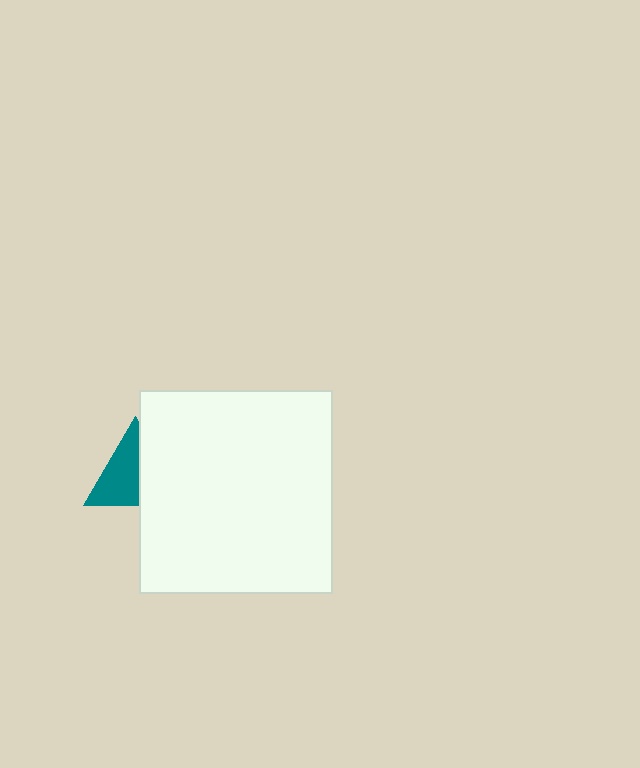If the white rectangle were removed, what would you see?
You would see the complete teal triangle.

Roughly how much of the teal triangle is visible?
About half of it is visible (roughly 57%).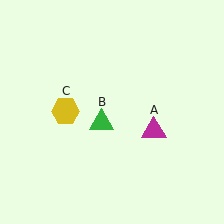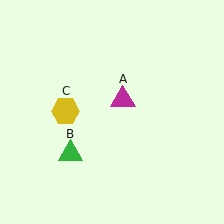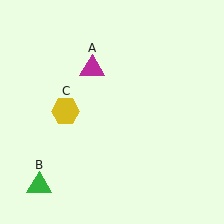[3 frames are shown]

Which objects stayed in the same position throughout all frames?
Yellow hexagon (object C) remained stationary.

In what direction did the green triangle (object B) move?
The green triangle (object B) moved down and to the left.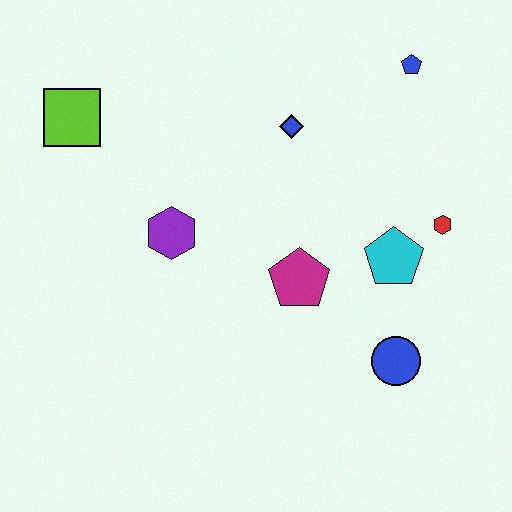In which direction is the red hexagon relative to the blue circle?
The red hexagon is above the blue circle.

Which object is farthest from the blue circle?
The lime square is farthest from the blue circle.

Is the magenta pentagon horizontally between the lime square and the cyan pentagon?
Yes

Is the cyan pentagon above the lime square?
No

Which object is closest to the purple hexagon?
The magenta pentagon is closest to the purple hexagon.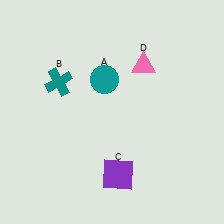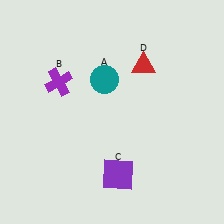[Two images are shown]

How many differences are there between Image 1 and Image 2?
There are 2 differences between the two images.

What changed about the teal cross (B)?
In Image 1, B is teal. In Image 2, it changed to purple.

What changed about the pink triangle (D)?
In Image 1, D is pink. In Image 2, it changed to red.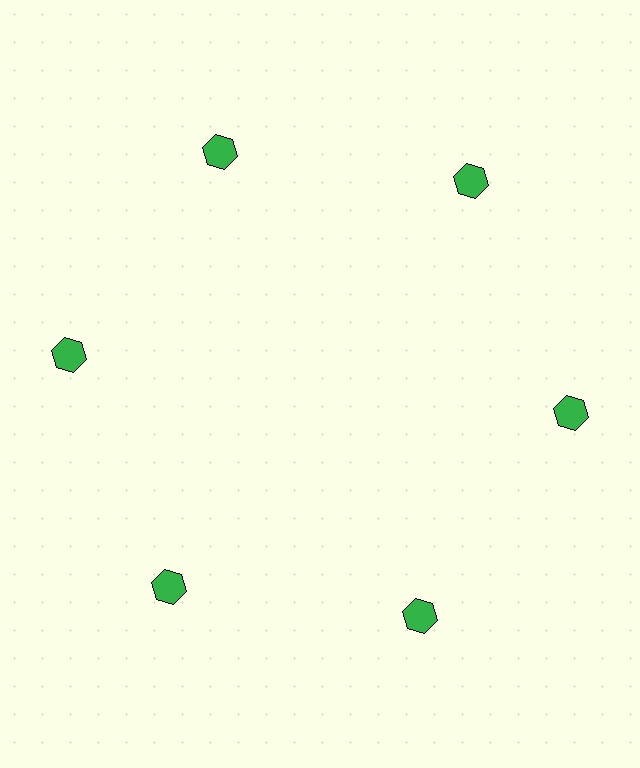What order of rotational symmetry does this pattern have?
This pattern has 6-fold rotational symmetry.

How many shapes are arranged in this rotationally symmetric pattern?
There are 6 shapes, arranged in 6 groups of 1.